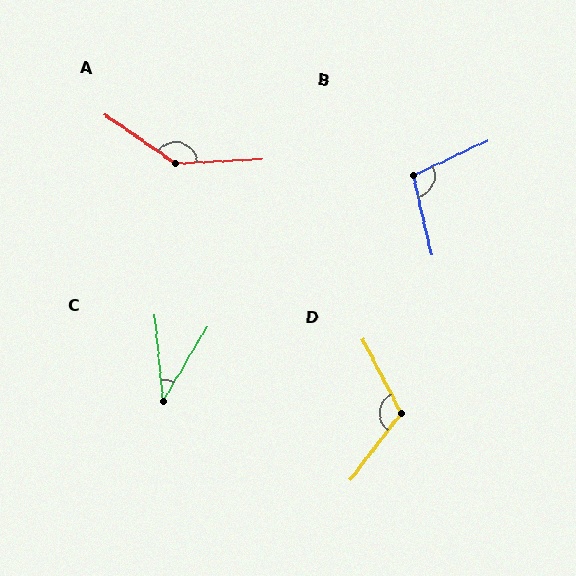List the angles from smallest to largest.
C (36°), B (102°), D (115°), A (143°).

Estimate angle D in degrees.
Approximately 115 degrees.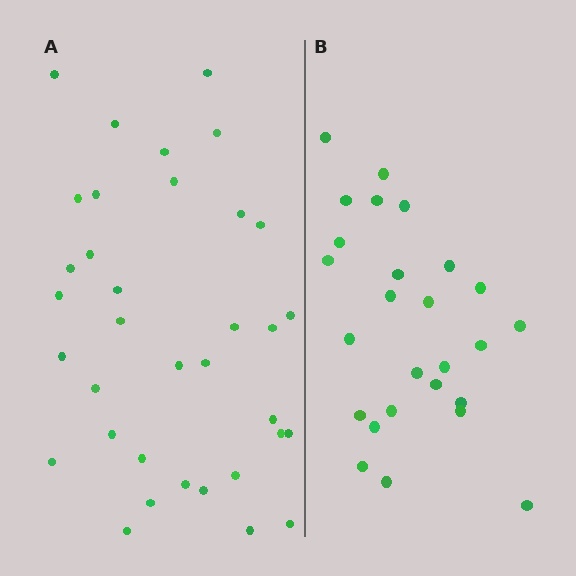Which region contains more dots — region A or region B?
Region A (the left region) has more dots.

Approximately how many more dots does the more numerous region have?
Region A has roughly 8 or so more dots than region B.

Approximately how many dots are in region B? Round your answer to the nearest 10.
About 30 dots. (The exact count is 26, which rounds to 30.)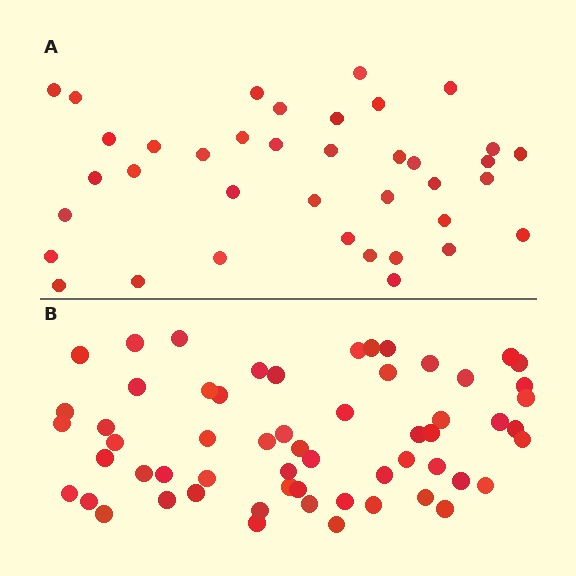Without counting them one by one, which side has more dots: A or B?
Region B (the bottom region) has more dots.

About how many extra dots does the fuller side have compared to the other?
Region B has approximately 20 more dots than region A.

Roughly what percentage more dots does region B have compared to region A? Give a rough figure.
About 55% more.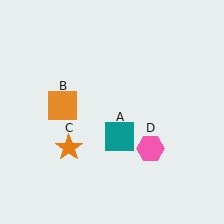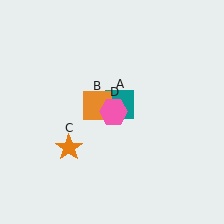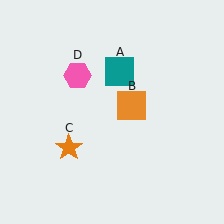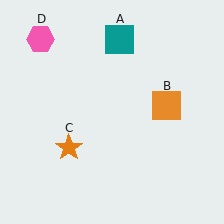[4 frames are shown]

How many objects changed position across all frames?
3 objects changed position: teal square (object A), orange square (object B), pink hexagon (object D).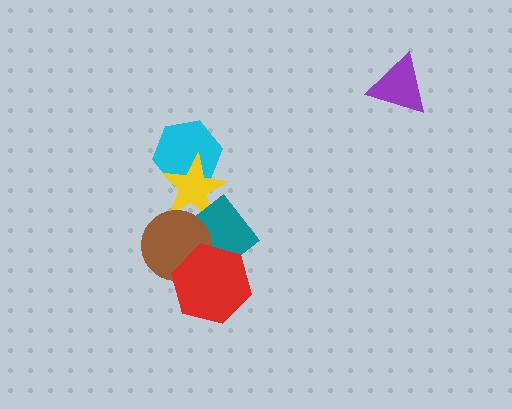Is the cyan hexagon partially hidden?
Yes, it is partially covered by another shape.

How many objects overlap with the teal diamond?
3 objects overlap with the teal diamond.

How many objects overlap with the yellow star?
3 objects overlap with the yellow star.